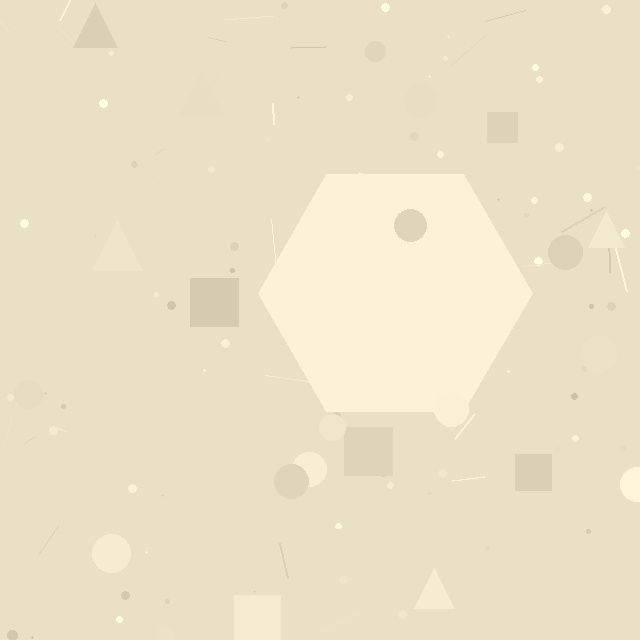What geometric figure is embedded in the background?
A hexagon is embedded in the background.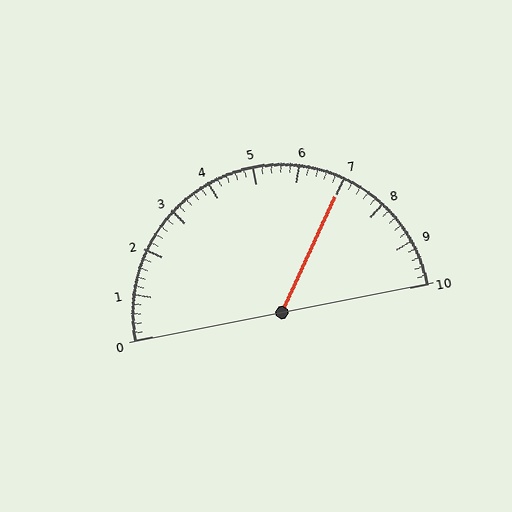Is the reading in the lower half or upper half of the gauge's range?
The reading is in the upper half of the range (0 to 10).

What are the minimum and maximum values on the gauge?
The gauge ranges from 0 to 10.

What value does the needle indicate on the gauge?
The needle indicates approximately 7.0.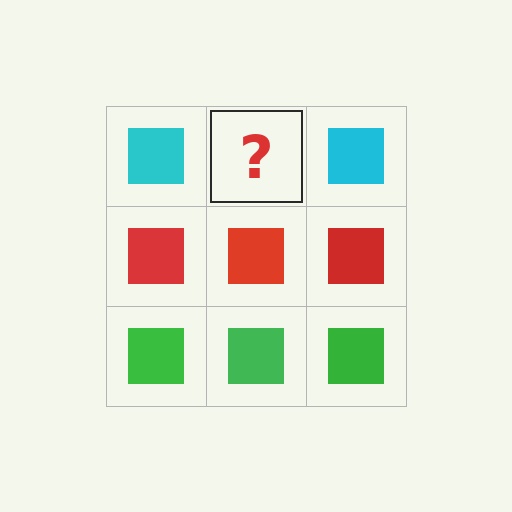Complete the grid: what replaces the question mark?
The question mark should be replaced with a cyan square.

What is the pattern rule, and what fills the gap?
The rule is that each row has a consistent color. The gap should be filled with a cyan square.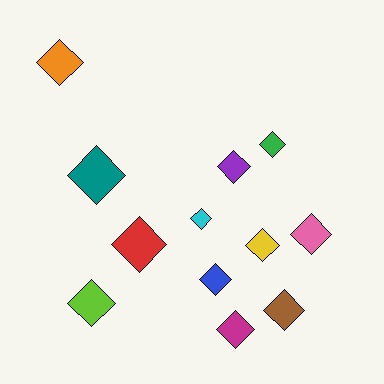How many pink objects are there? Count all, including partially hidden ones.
There is 1 pink object.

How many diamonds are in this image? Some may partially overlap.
There are 12 diamonds.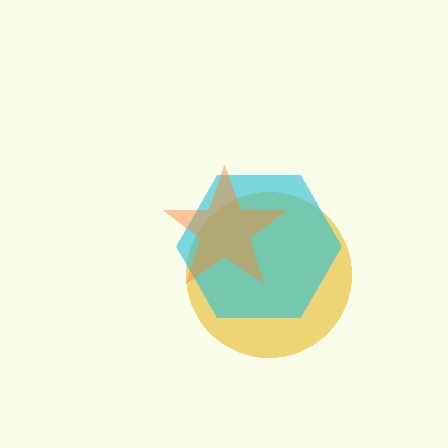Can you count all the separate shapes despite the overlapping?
Yes, there are 3 separate shapes.